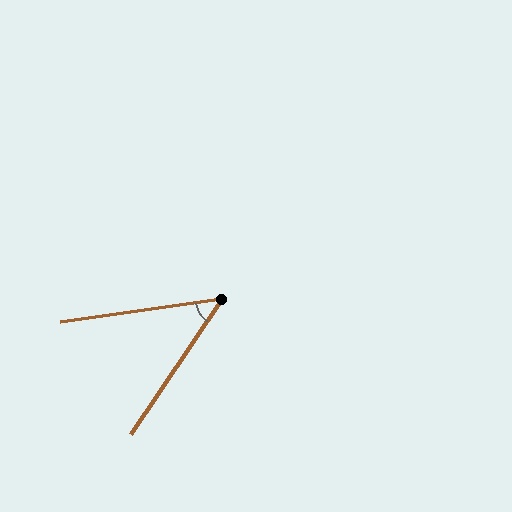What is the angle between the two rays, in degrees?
Approximately 48 degrees.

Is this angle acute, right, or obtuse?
It is acute.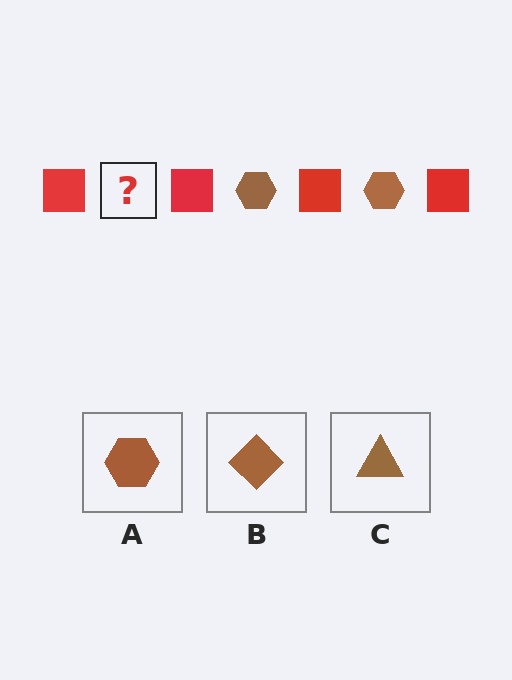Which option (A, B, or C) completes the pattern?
A.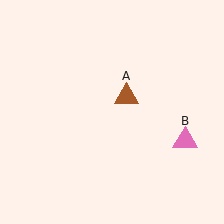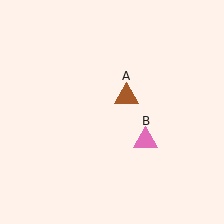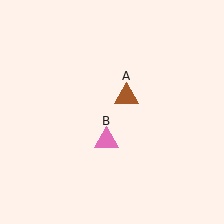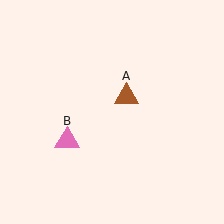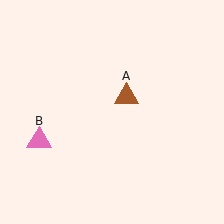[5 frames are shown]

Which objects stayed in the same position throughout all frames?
Brown triangle (object A) remained stationary.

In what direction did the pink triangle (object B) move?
The pink triangle (object B) moved left.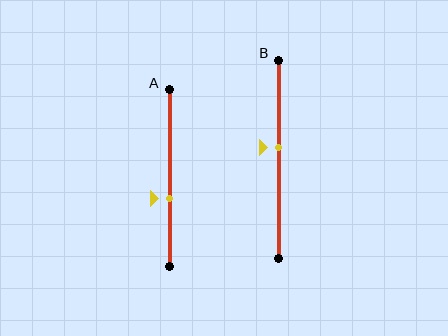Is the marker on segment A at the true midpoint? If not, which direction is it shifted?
No, the marker on segment A is shifted downward by about 12% of the segment length.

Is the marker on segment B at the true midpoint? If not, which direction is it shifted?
No, the marker on segment B is shifted upward by about 6% of the segment length.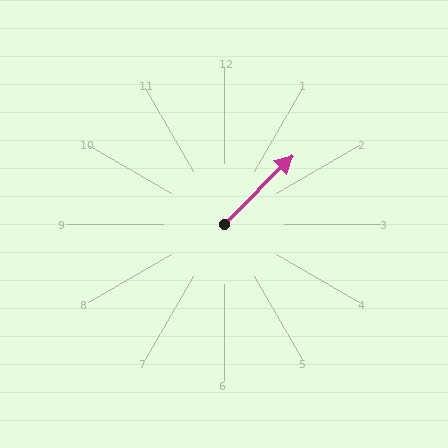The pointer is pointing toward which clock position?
Roughly 1 o'clock.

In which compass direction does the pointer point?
Northeast.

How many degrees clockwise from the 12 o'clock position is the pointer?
Approximately 45 degrees.